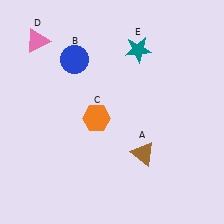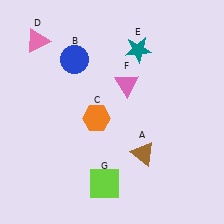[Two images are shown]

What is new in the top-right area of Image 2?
A pink triangle (F) was added in the top-right area of Image 2.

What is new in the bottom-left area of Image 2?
A lime square (G) was added in the bottom-left area of Image 2.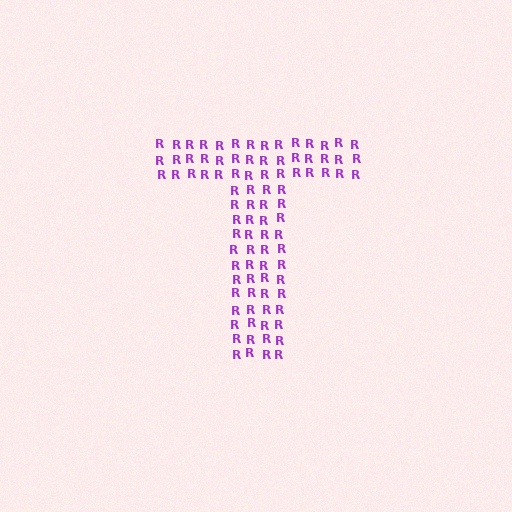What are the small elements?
The small elements are letter R's.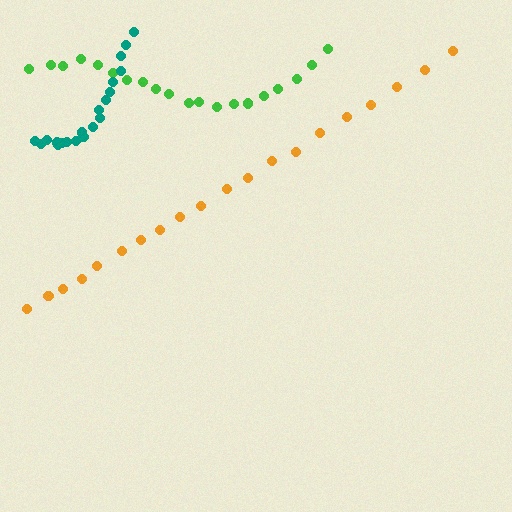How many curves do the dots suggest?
There are 3 distinct paths.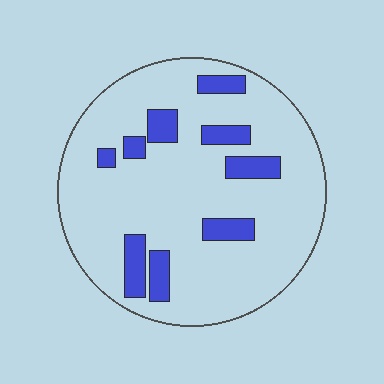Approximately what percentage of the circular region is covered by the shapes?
Approximately 15%.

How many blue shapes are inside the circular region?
9.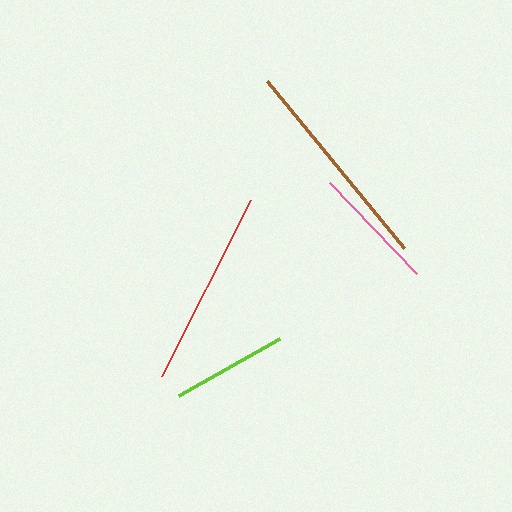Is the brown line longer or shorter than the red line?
The brown line is longer than the red line.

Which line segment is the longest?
The brown line is the longest at approximately 216 pixels.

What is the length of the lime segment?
The lime segment is approximately 116 pixels long.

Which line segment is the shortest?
The lime line is the shortest at approximately 116 pixels.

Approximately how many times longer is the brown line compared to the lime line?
The brown line is approximately 1.9 times the length of the lime line.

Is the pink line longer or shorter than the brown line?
The brown line is longer than the pink line.